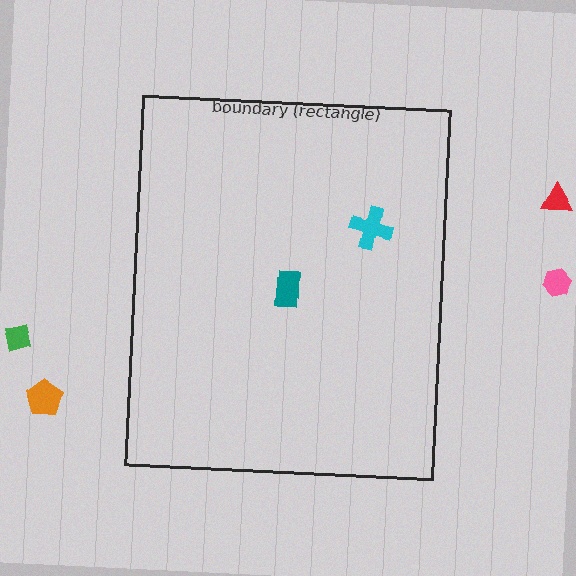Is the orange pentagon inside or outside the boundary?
Outside.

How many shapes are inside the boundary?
2 inside, 4 outside.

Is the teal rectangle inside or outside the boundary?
Inside.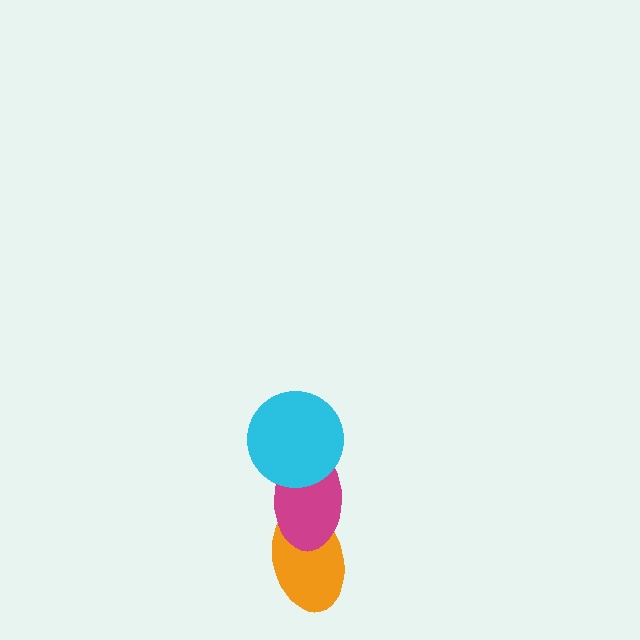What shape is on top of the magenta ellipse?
The cyan circle is on top of the magenta ellipse.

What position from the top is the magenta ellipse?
The magenta ellipse is 2nd from the top.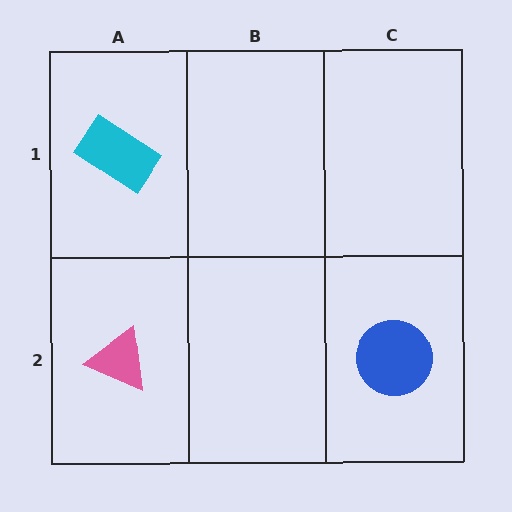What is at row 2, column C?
A blue circle.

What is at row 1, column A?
A cyan rectangle.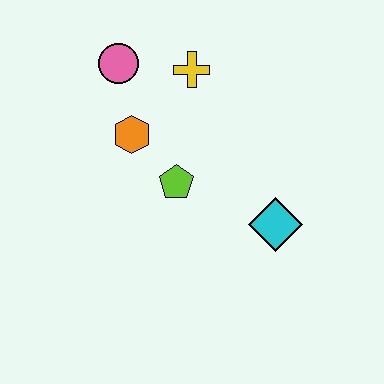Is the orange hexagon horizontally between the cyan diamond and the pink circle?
Yes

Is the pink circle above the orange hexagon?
Yes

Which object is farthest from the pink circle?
The cyan diamond is farthest from the pink circle.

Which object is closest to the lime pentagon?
The orange hexagon is closest to the lime pentagon.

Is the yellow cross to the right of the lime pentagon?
Yes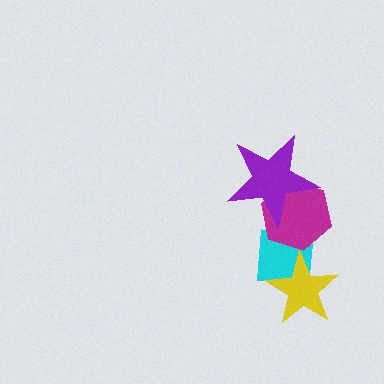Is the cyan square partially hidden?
Yes, it is partially covered by another shape.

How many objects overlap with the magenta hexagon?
2 objects overlap with the magenta hexagon.